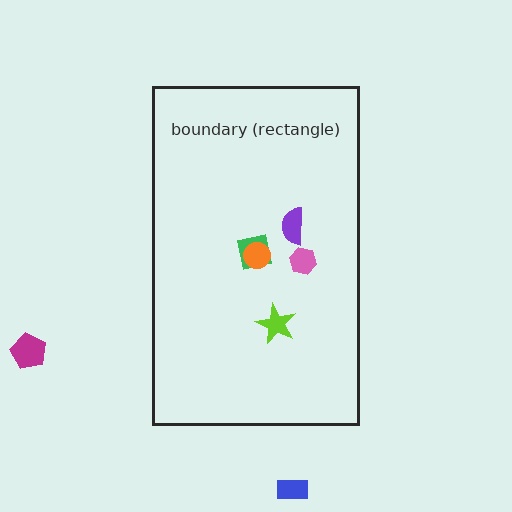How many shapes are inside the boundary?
5 inside, 2 outside.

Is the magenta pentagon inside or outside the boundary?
Outside.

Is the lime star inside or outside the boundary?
Inside.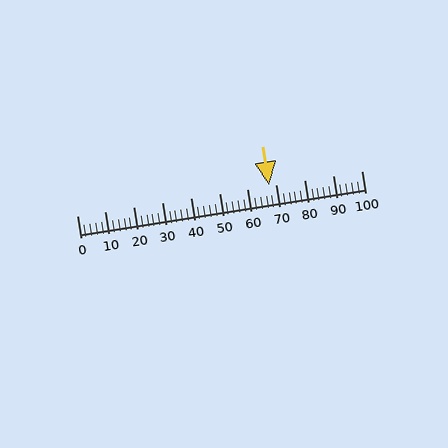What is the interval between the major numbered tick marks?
The major tick marks are spaced 10 units apart.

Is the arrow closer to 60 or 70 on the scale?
The arrow is closer to 70.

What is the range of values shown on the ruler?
The ruler shows values from 0 to 100.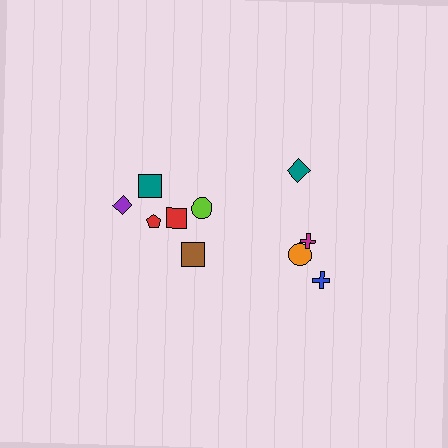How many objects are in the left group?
There are 6 objects.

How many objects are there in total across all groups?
There are 10 objects.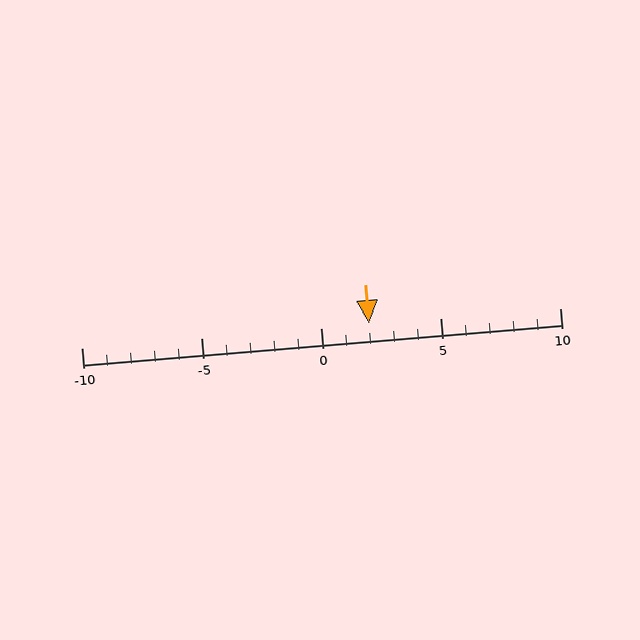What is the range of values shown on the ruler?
The ruler shows values from -10 to 10.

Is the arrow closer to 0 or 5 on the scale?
The arrow is closer to 0.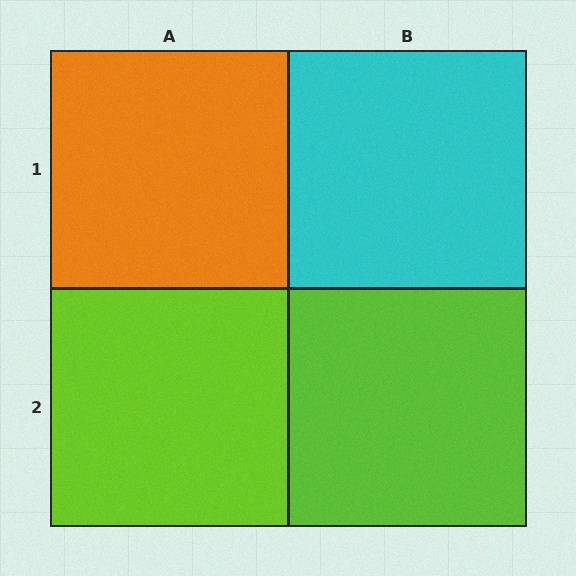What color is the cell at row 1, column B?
Cyan.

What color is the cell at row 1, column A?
Orange.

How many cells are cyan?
1 cell is cyan.